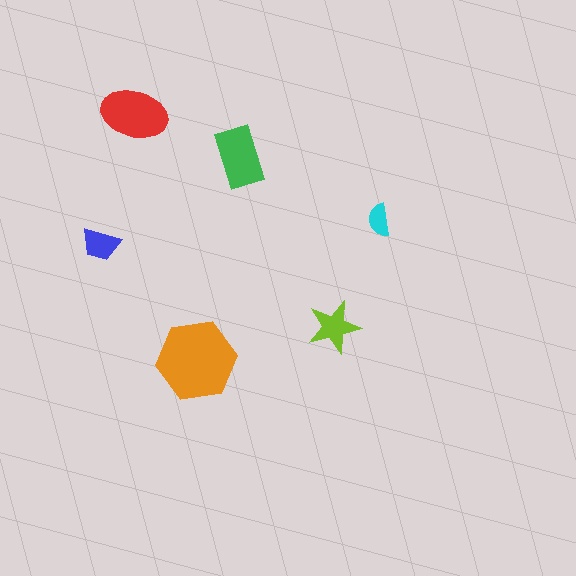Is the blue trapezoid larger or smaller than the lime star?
Smaller.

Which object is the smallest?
The cyan semicircle.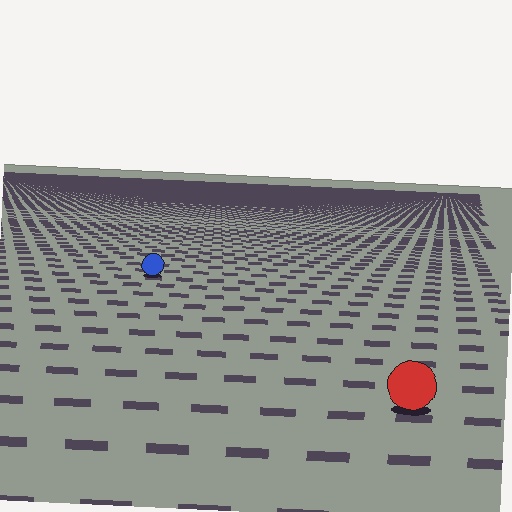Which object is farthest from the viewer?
The blue circle is farthest from the viewer. It appears smaller and the ground texture around it is denser.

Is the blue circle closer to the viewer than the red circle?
No. The red circle is closer — you can tell from the texture gradient: the ground texture is coarser near it.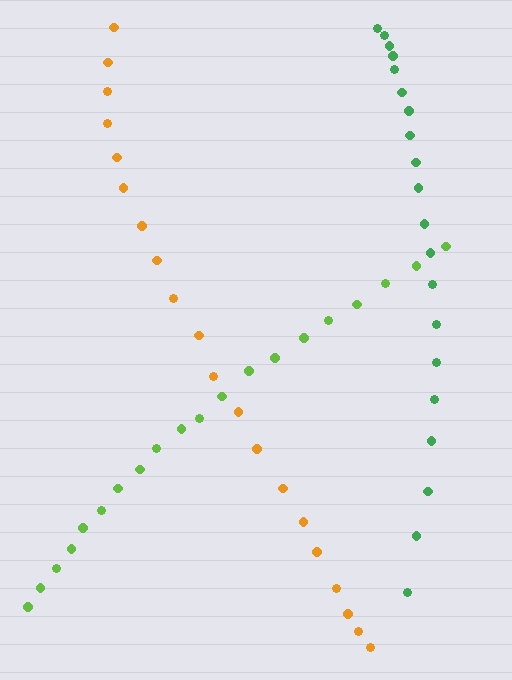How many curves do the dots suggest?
There are 3 distinct paths.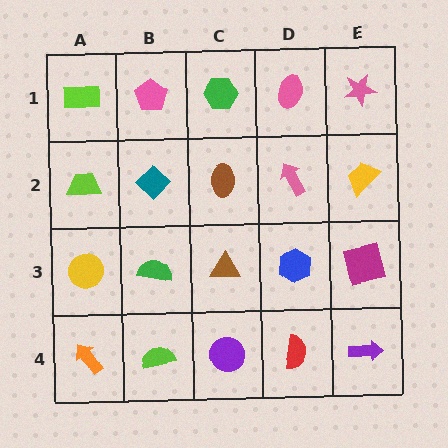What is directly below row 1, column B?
A teal diamond.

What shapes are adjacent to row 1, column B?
A teal diamond (row 2, column B), a lime rectangle (row 1, column A), a green hexagon (row 1, column C).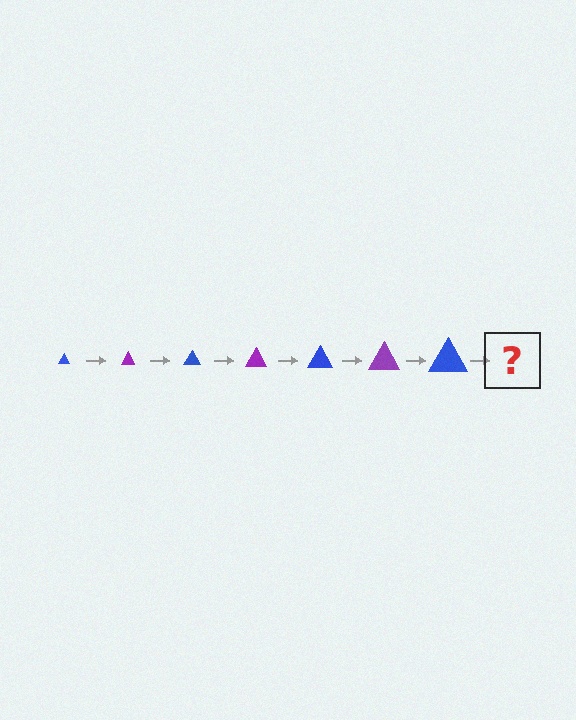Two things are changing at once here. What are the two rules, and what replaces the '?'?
The two rules are that the triangle grows larger each step and the color cycles through blue and purple. The '?' should be a purple triangle, larger than the previous one.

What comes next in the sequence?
The next element should be a purple triangle, larger than the previous one.